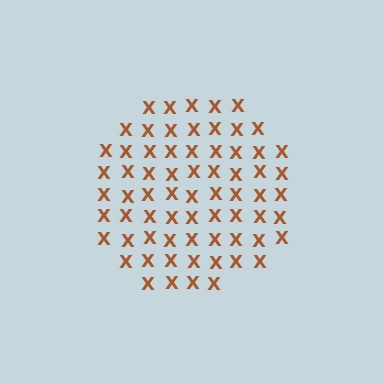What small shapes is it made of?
It is made of small letter X's.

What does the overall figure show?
The overall figure shows a circle.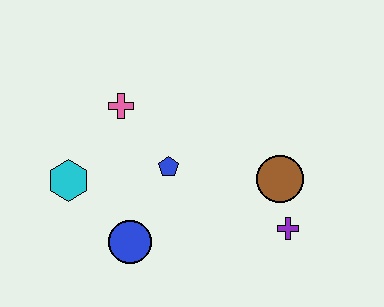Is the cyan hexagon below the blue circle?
No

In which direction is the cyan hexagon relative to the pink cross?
The cyan hexagon is below the pink cross.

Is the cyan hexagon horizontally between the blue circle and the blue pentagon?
No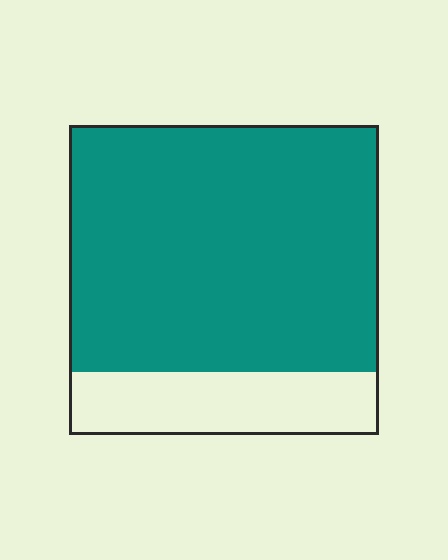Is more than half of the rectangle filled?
Yes.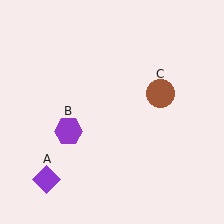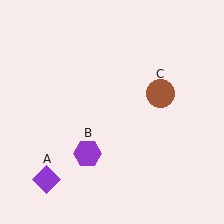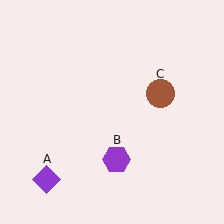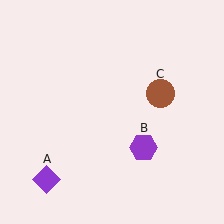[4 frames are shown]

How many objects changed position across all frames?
1 object changed position: purple hexagon (object B).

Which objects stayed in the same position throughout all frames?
Purple diamond (object A) and brown circle (object C) remained stationary.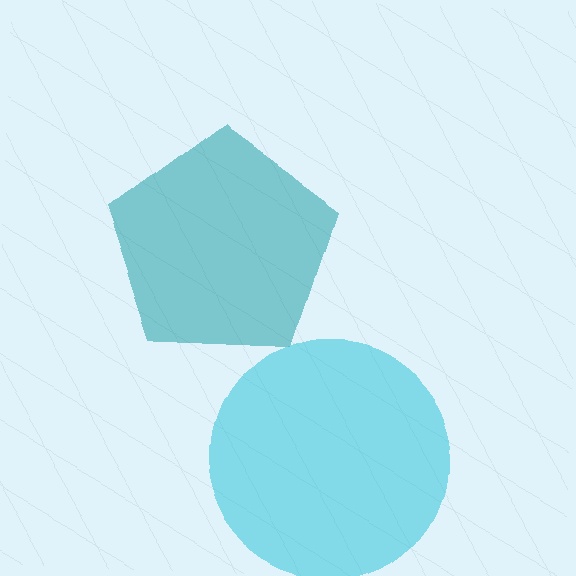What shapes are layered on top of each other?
The layered shapes are: a teal pentagon, a cyan circle.